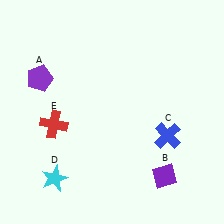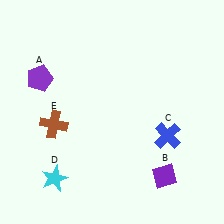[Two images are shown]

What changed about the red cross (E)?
In Image 1, E is red. In Image 2, it changed to brown.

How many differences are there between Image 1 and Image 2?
There is 1 difference between the two images.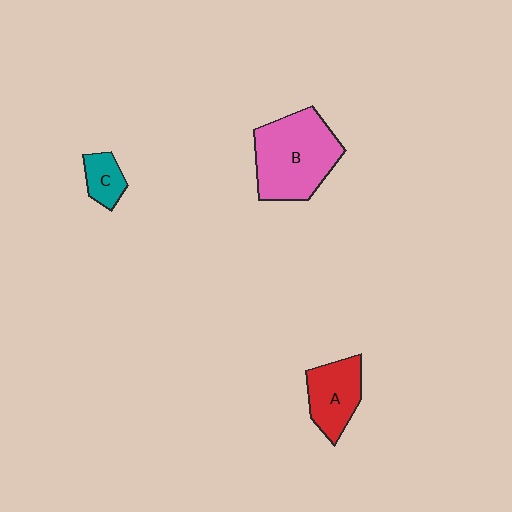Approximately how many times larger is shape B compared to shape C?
Approximately 3.5 times.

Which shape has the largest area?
Shape B (pink).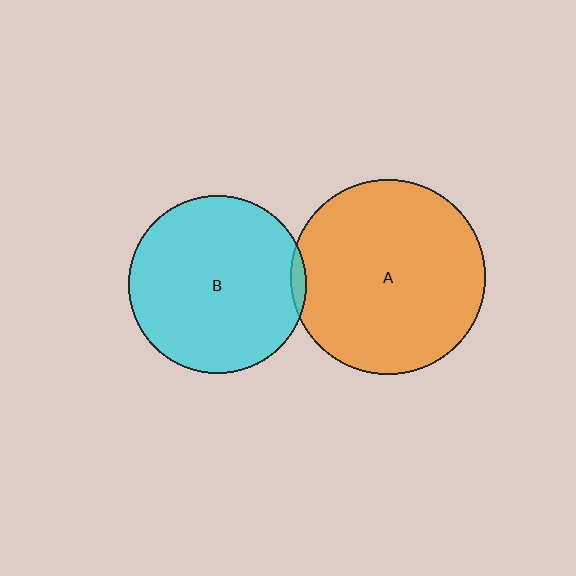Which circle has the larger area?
Circle A (orange).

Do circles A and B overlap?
Yes.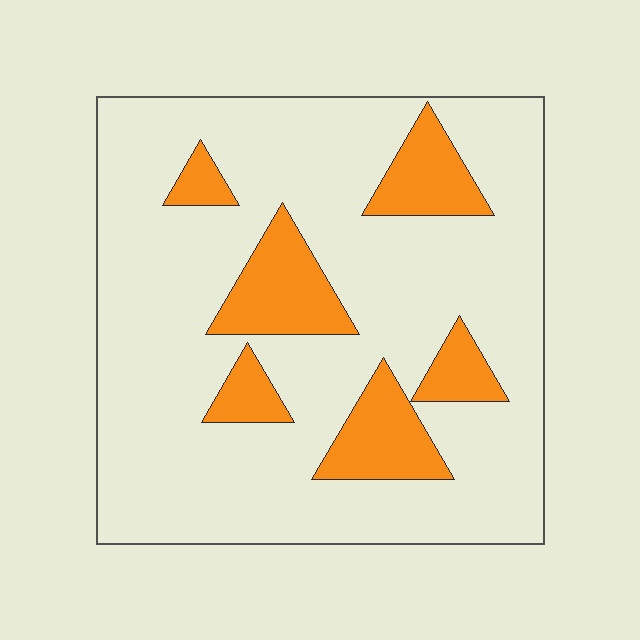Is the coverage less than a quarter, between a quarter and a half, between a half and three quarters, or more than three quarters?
Less than a quarter.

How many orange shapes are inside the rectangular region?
6.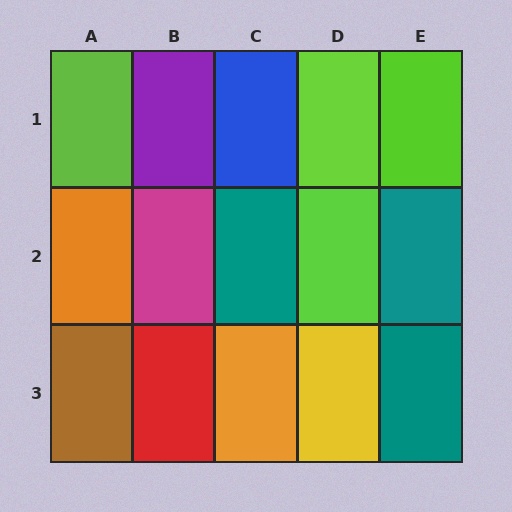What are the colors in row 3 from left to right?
Brown, red, orange, yellow, teal.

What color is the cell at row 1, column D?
Lime.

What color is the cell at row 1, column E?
Lime.